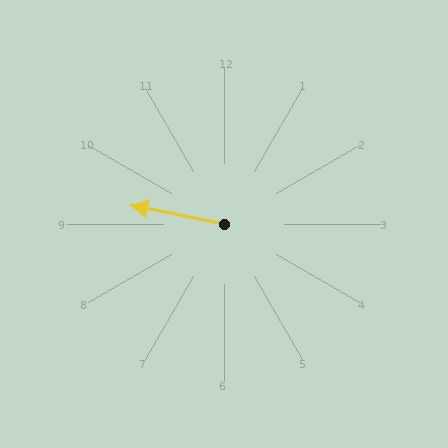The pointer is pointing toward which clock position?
Roughly 9 o'clock.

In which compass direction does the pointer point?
West.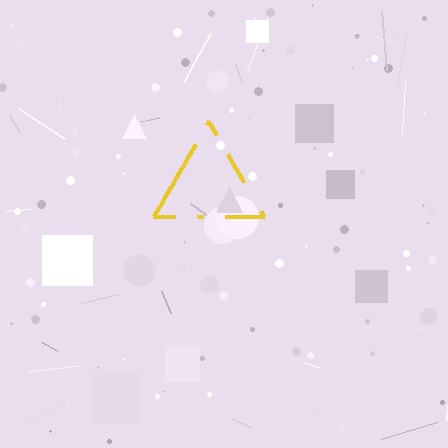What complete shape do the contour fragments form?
The contour fragments form a triangle.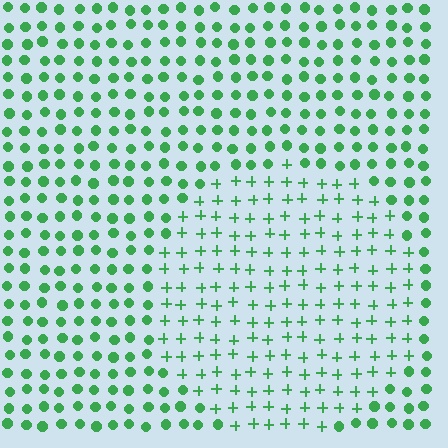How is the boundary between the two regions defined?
The boundary is defined by a change in element shape: plus signs inside vs. circles outside. All elements share the same color and spacing.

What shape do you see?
I see a circle.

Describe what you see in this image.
The image is filled with small green elements arranged in a uniform grid. A circle-shaped region contains plus signs, while the surrounding area contains circles. The boundary is defined purely by the change in element shape.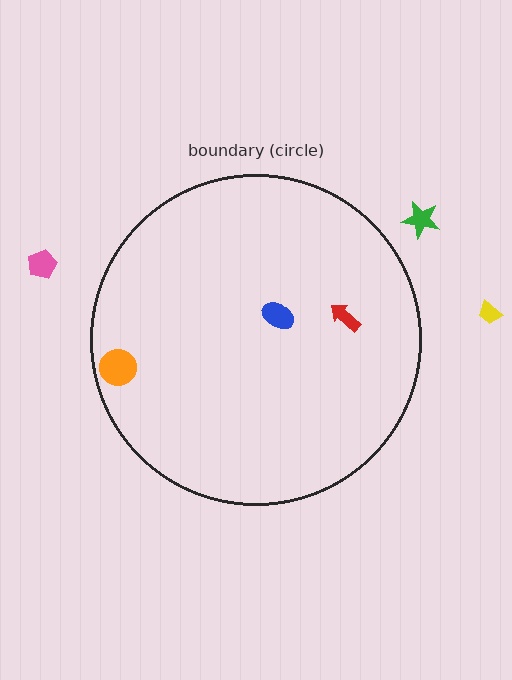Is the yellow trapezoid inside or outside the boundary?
Outside.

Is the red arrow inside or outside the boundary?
Inside.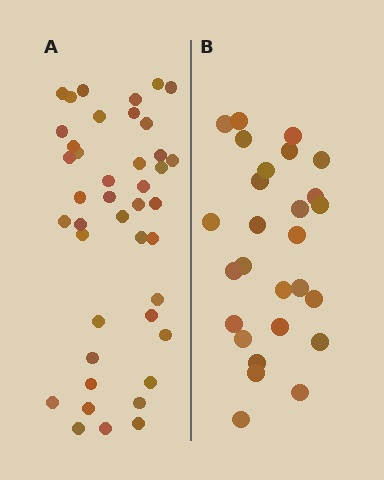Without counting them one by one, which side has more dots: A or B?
Region A (the left region) has more dots.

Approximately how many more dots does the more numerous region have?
Region A has approximately 15 more dots than region B.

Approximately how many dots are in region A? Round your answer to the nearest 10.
About 40 dots. (The exact count is 42, which rounds to 40.)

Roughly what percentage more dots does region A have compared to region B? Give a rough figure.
About 55% more.